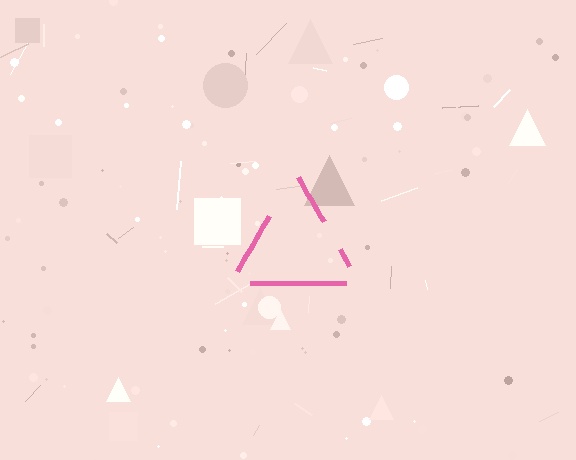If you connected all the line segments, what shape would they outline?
They would outline a triangle.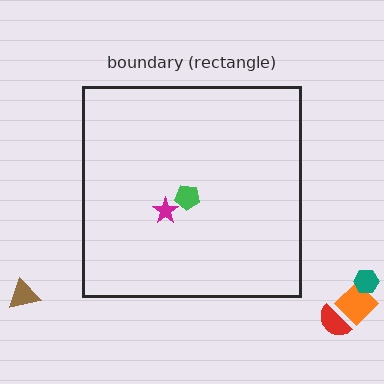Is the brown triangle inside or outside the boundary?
Outside.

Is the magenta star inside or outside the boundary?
Inside.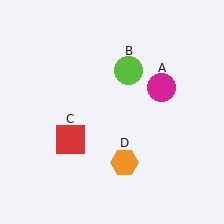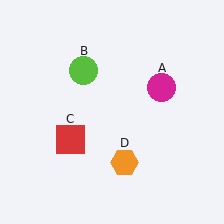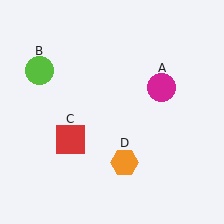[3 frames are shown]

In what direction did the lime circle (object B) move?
The lime circle (object B) moved left.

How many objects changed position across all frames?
1 object changed position: lime circle (object B).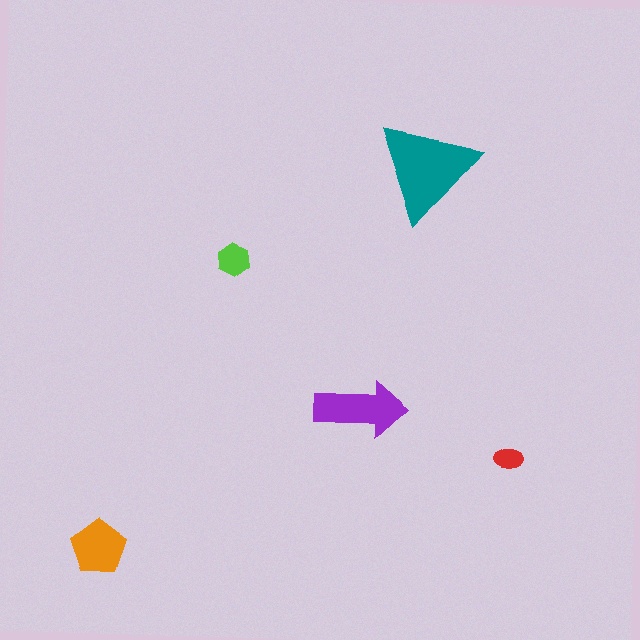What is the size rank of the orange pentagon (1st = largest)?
3rd.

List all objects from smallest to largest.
The red ellipse, the lime hexagon, the orange pentagon, the purple arrow, the teal triangle.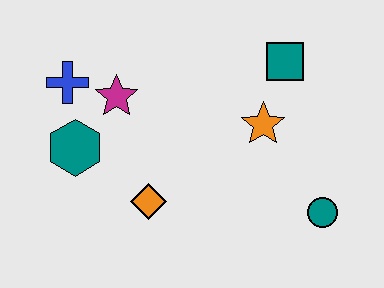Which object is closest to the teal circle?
The orange star is closest to the teal circle.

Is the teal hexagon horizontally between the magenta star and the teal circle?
No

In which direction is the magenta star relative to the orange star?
The magenta star is to the left of the orange star.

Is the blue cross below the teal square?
Yes